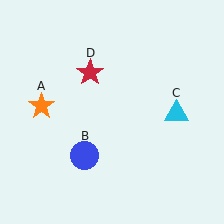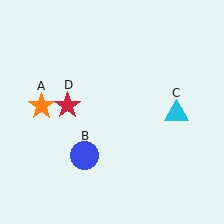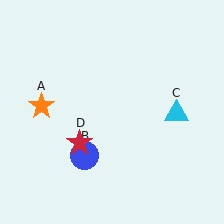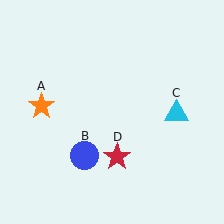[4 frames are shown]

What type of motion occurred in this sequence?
The red star (object D) rotated counterclockwise around the center of the scene.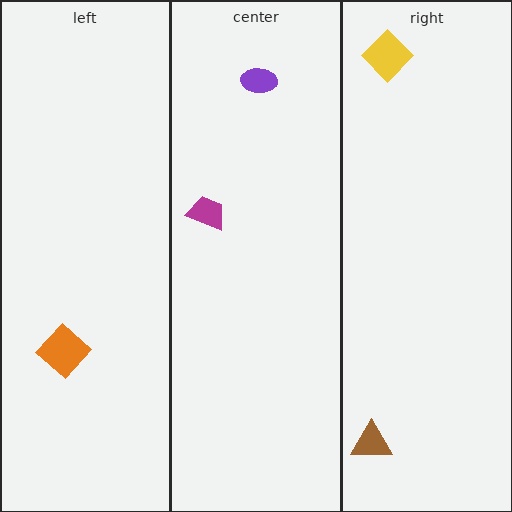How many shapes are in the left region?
1.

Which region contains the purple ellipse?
The center region.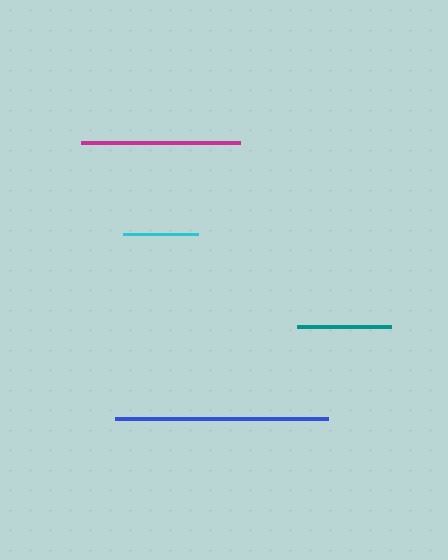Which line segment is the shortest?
The cyan line is the shortest at approximately 74 pixels.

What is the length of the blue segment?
The blue segment is approximately 213 pixels long.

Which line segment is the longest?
The blue line is the longest at approximately 213 pixels.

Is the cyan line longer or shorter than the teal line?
The teal line is longer than the cyan line.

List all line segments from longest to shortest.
From longest to shortest: blue, magenta, teal, cyan.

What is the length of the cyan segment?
The cyan segment is approximately 74 pixels long.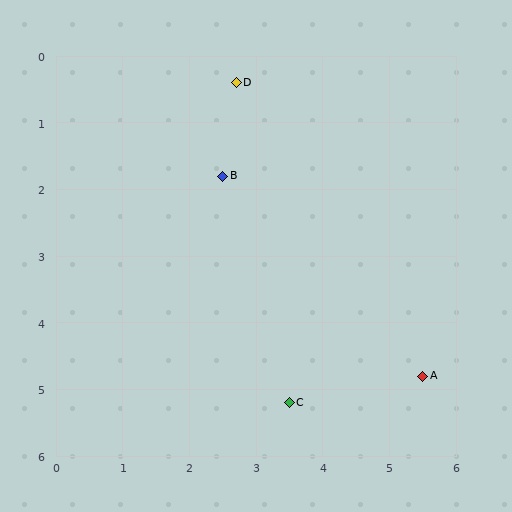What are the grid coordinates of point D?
Point D is at approximately (2.7, 0.4).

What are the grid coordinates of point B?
Point B is at approximately (2.5, 1.8).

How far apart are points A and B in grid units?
Points A and B are about 4.2 grid units apart.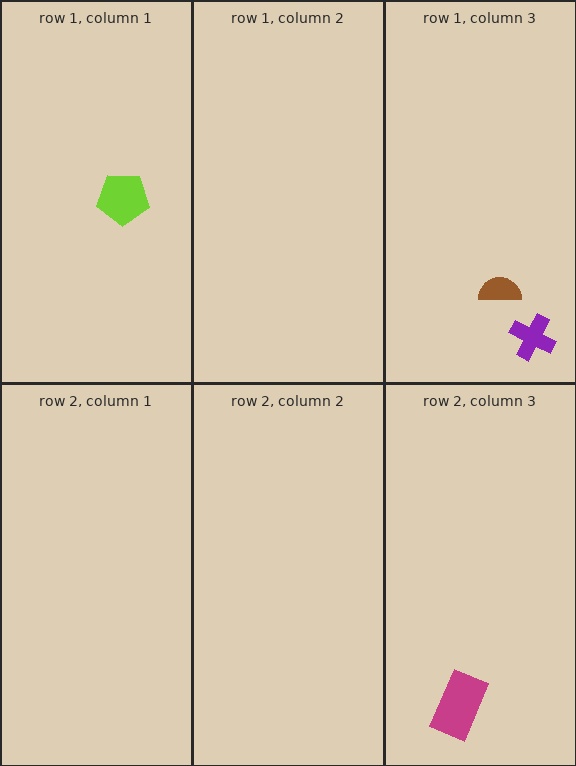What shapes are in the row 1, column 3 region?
The brown semicircle, the purple cross.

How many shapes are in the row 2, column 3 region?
1.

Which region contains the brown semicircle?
The row 1, column 3 region.